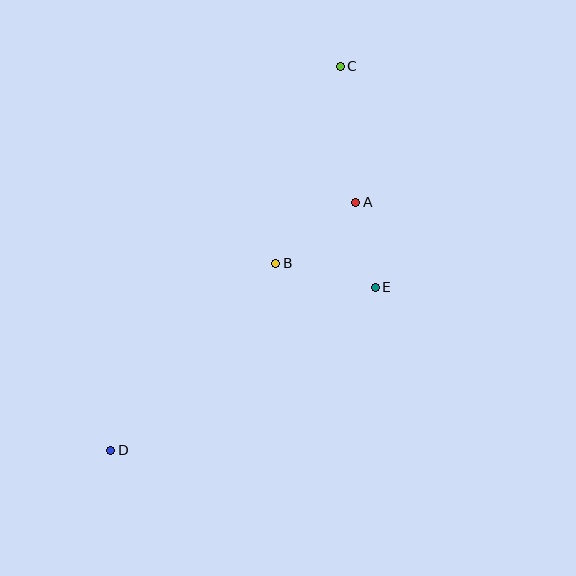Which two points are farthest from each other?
Points C and D are farthest from each other.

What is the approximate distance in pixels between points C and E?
The distance between C and E is approximately 224 pixels.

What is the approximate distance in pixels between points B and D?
The distance between B and D is approximately 249 pixels.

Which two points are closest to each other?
Points A and E are closest to each other.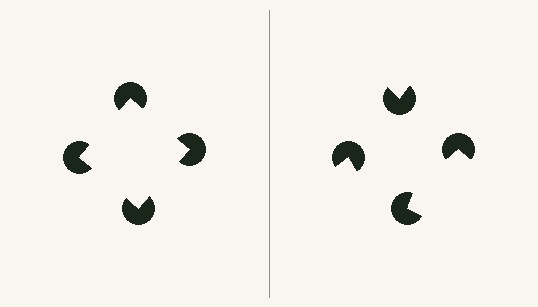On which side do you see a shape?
An illusory square appears on the left side. On the right side the wedge cuts are rotated, so no coherent shape forms.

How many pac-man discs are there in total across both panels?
8 — 4 on each side.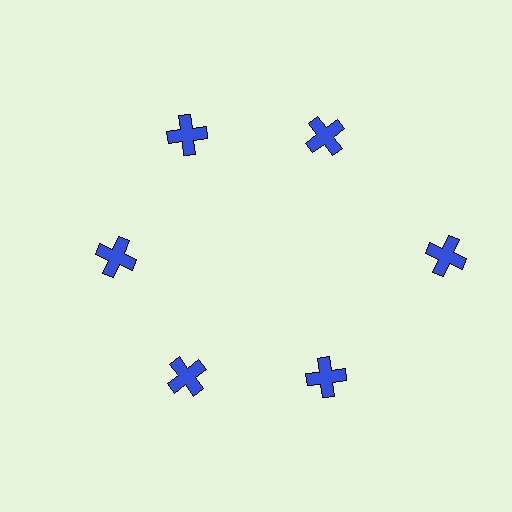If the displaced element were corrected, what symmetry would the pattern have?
It would have 6-fold rotational symmetry — the pattern would map onto itself every 60 degrees.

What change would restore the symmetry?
The symmetry would be restored by moving it inward, back onto the ring so that all 6 crosses sit at equal angles and equal distance from the center.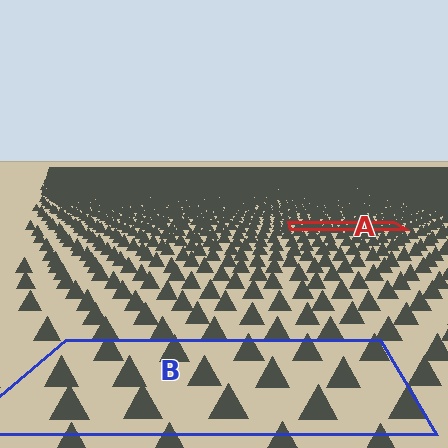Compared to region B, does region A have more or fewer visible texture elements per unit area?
Region A has more texture elements per unit area — they are packed more densely because it is farther away.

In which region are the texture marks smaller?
The texture marks are smaller in region A, because it is farther away.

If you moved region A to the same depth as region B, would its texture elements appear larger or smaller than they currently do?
They would appear larger. At a closer depth, the same texture elements are projected at a bigger on-screen size.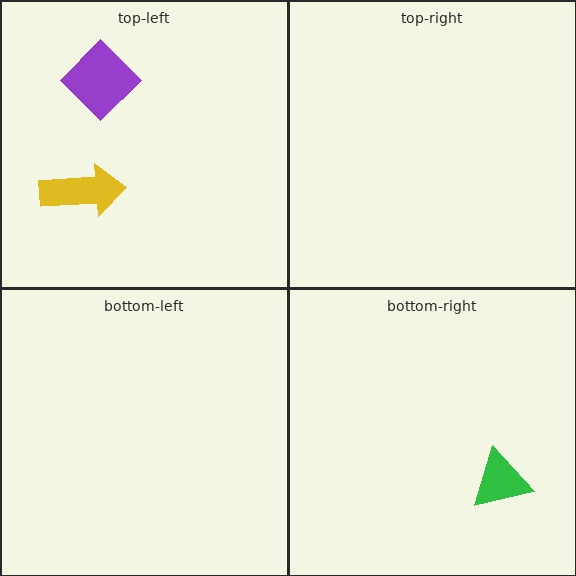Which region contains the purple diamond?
The top-left region.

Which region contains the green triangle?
The bottom-right region.